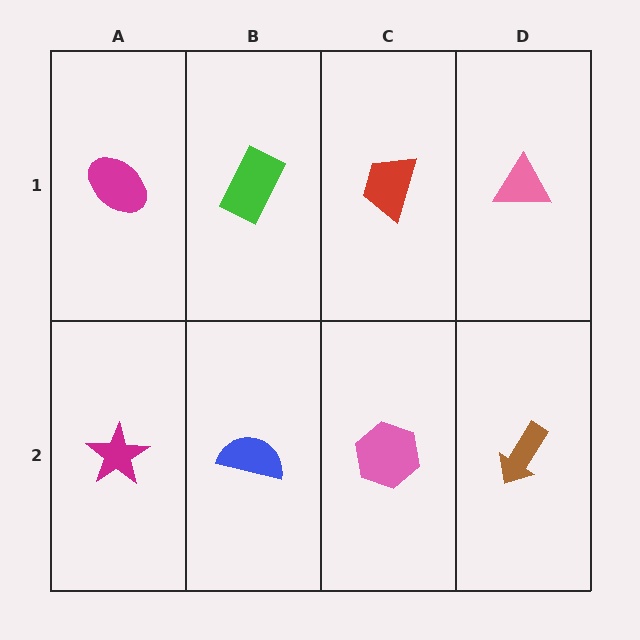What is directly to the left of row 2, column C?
A blue semicircle.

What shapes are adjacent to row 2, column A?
A magenta ellipse (row 1, column A), a blue semicircle (row 2, column B).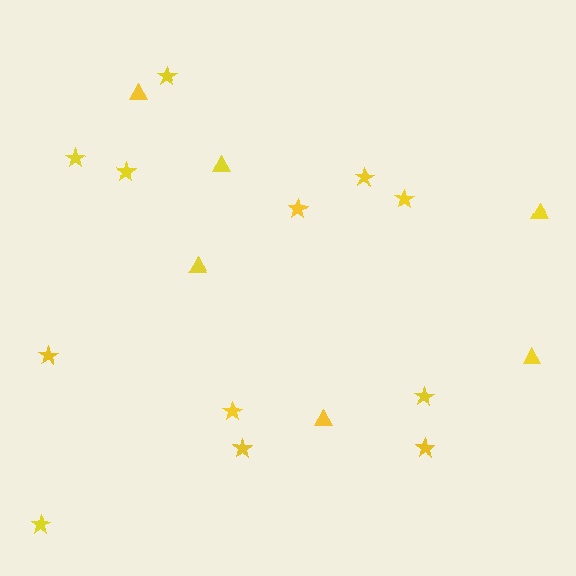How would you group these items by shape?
There are 2 groups: one group of stars (12) and one group of triangles (6).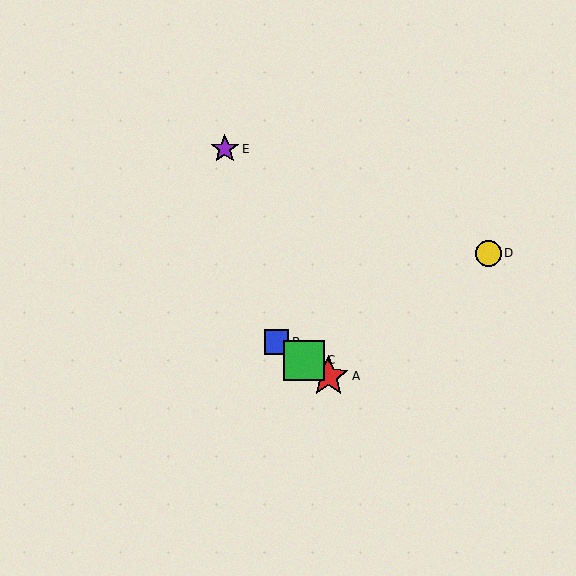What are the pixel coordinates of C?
Object C is at (304, 360).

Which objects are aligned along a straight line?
Objects A, B, C are aligned along a straight line.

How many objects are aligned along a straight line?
3 objects (A, B, C) are aligned along a straight line.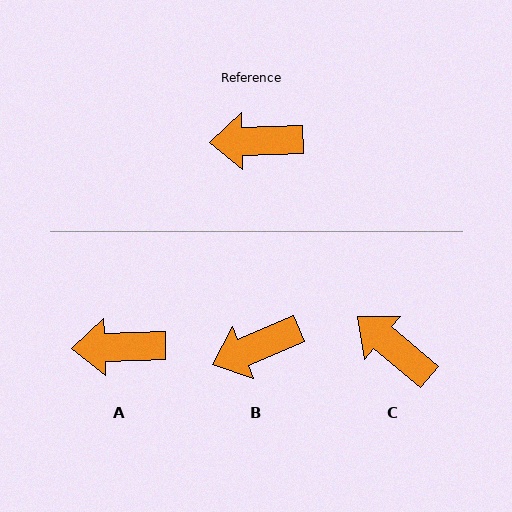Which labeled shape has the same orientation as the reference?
A.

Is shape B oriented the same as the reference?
No, it is off by about 21 degrees.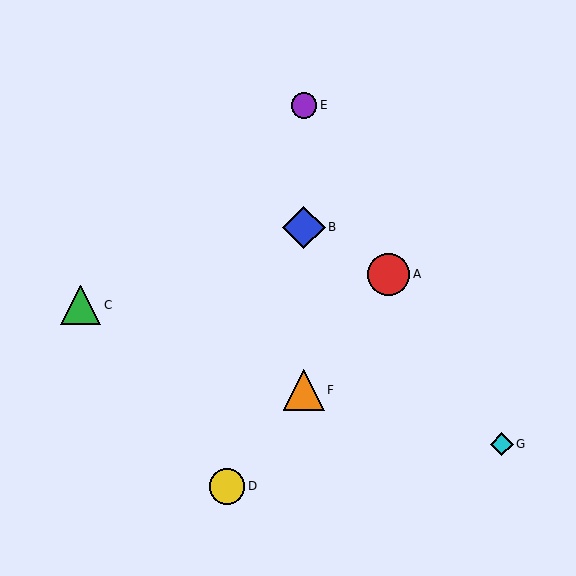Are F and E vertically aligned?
Yes, both are at x≈304.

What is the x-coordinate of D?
Object D is at x≈227.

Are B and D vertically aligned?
No, B is at x≈304 and D is at x≈227.